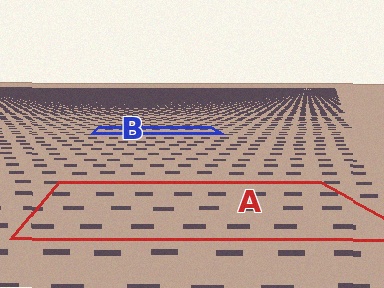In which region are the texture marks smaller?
The texture marks are smaller in region B, because it is farther away.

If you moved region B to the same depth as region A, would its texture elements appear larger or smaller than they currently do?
They would appear larger. At a closer depth, the same texture elements are projected at a bigger on-screen size.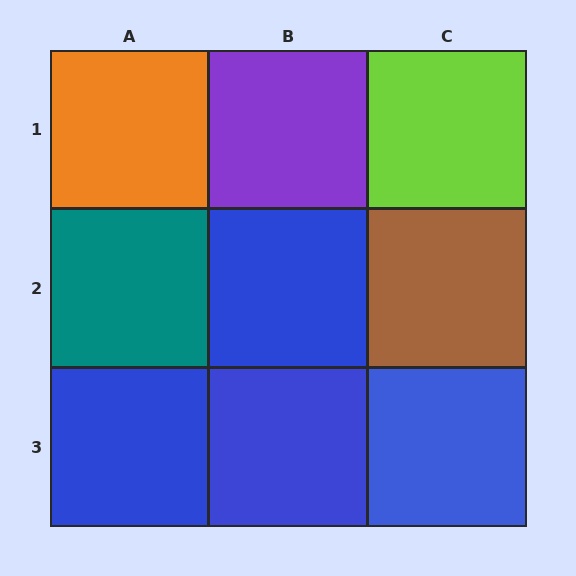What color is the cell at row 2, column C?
Brown.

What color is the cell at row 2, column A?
Teal.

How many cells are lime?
1 cell is lime.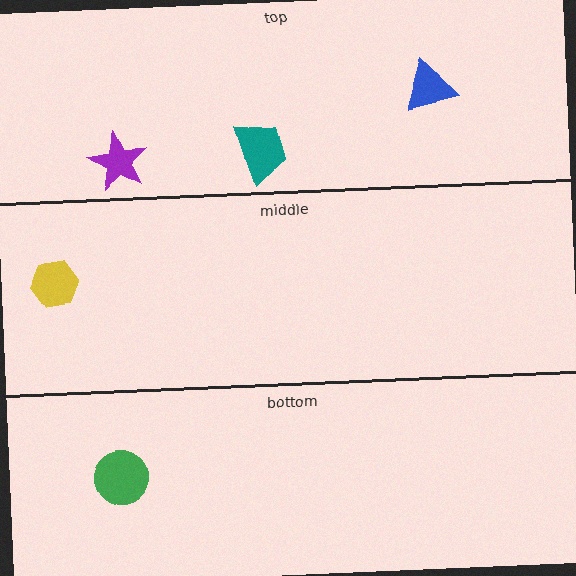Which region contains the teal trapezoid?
The top region.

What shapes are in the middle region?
The yellow hexagon.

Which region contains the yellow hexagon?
The middle region.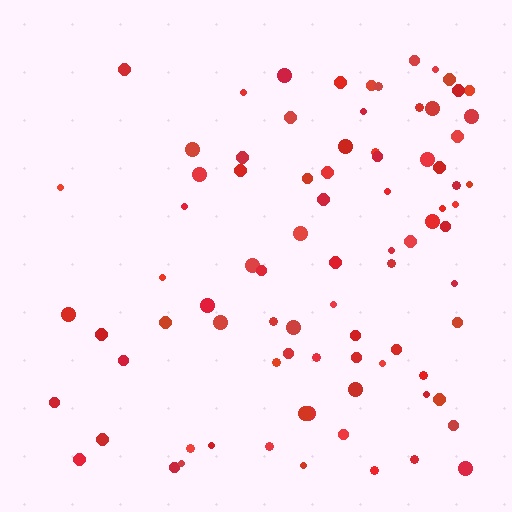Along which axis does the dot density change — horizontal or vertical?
Horizontal.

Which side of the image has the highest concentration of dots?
The right.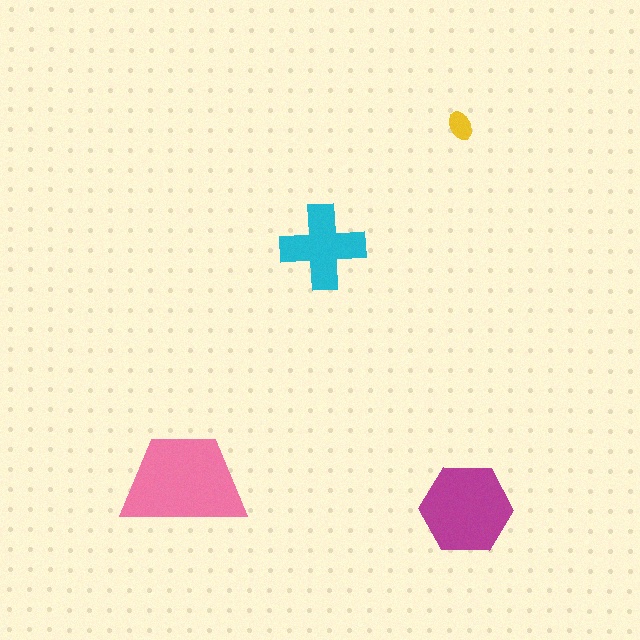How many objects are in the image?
There are 4 objects in the image.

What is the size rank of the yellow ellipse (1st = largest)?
4th.